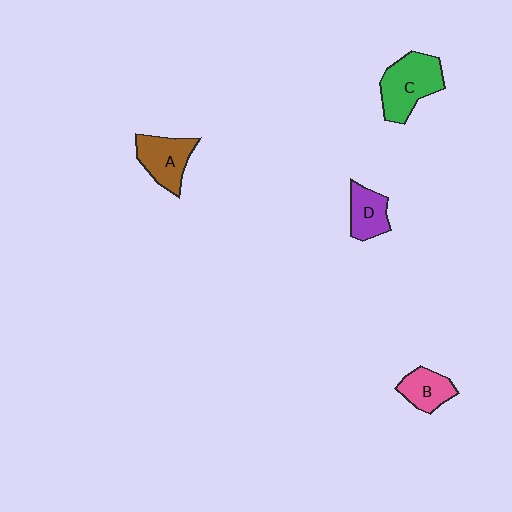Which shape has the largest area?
Shape C (green).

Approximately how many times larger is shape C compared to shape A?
Approximately 1.3 times.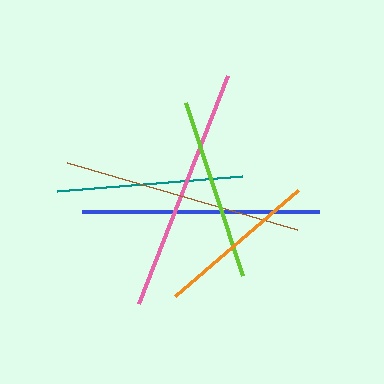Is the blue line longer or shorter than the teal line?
The blue line is longer than the teal line.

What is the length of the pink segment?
The pink segment is approximately 246 pixels long.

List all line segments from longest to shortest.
From longest to shortest: pink, brown, blue, teal, lime, orange.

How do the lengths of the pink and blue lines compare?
The pink and blue lines are approximately the same length.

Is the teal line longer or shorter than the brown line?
The brown line is longer than the teal line.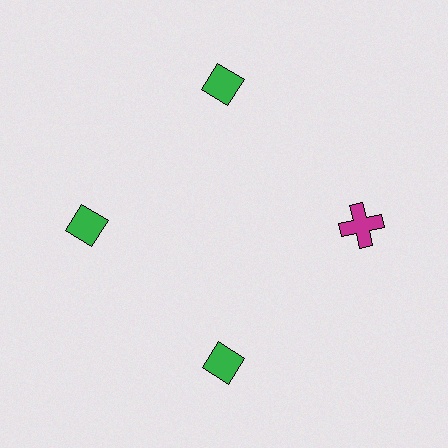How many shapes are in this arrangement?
There are 4 shapes arranged in a ring pattern.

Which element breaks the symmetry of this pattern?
The magenta cross at roughly the 3 o'clock position breaks the symmetry. All other shapes are green diamonds.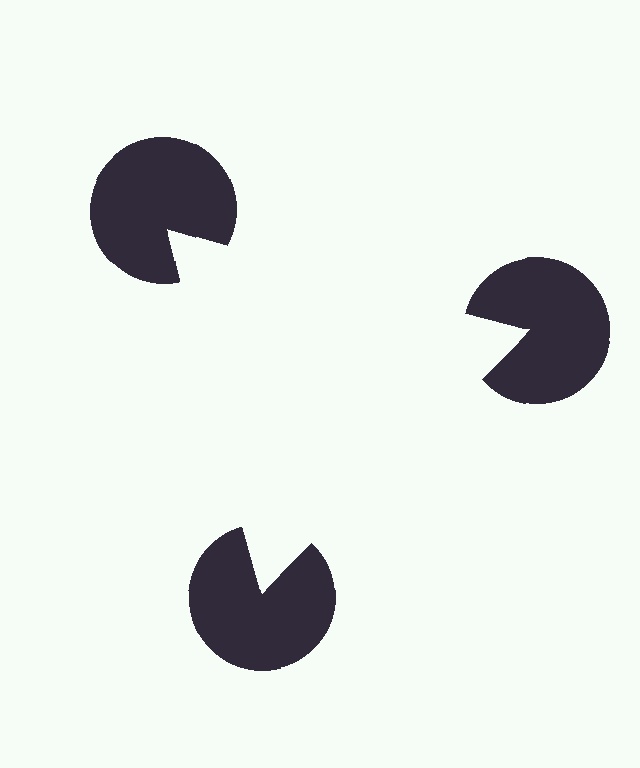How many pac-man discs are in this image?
There are 3 — one at each vertex of the illusory triangle.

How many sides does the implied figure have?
3 sides.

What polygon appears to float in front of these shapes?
An illusory triangle — its edges are inferred from the aligned wedge cuts in the pac-man discs, not physically drawn.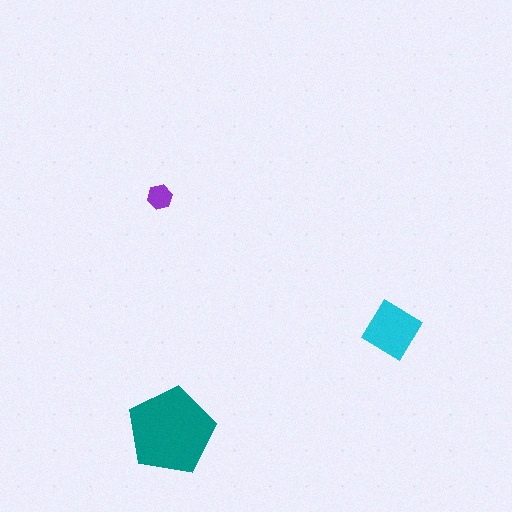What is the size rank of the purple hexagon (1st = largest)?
3rd.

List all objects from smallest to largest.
The purple hexagon, the cyan diamond, the teal pentagon.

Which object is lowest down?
The teal pentagon is bottommost.